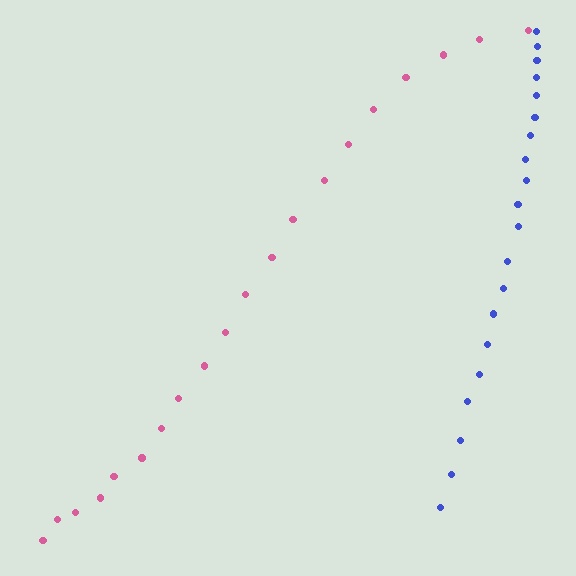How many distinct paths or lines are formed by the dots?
There are 2 distinct paths.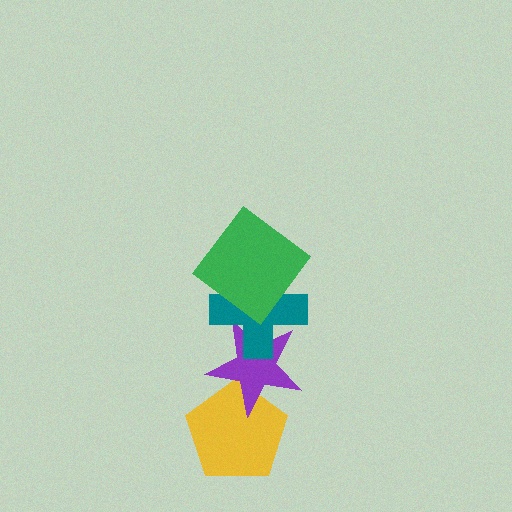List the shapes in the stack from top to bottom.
From top to bottom: the green diamond, the teal cross, the purple star, the yellow pentagon.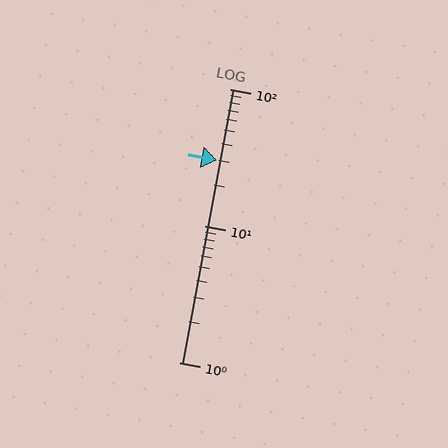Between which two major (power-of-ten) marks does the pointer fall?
The pointer is between 10 and 100.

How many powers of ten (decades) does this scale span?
The scale spans 2 decades, from 1 to 100.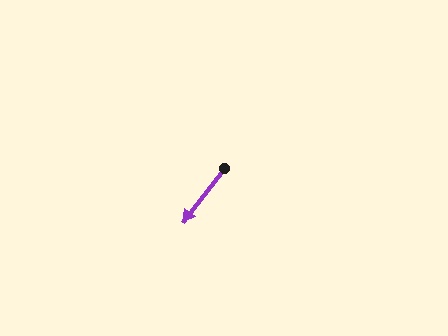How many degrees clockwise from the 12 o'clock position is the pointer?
Approximately 218 degrees.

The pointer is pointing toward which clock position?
Roughly 7 o'clock.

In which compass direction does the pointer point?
Southwest.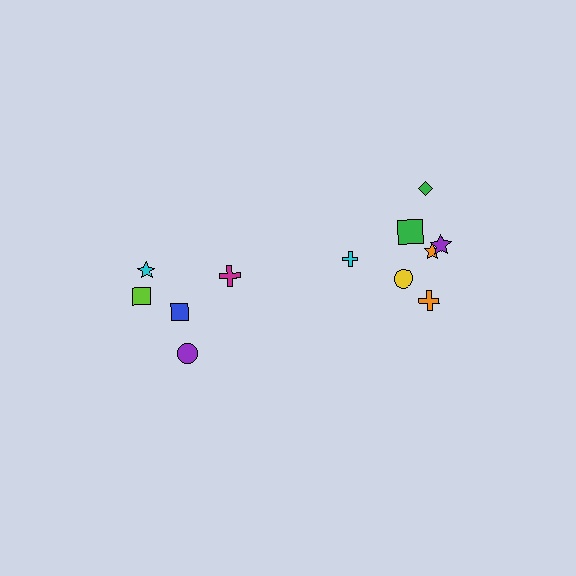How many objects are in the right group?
There are 7 objects.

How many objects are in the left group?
There are 5 objects.